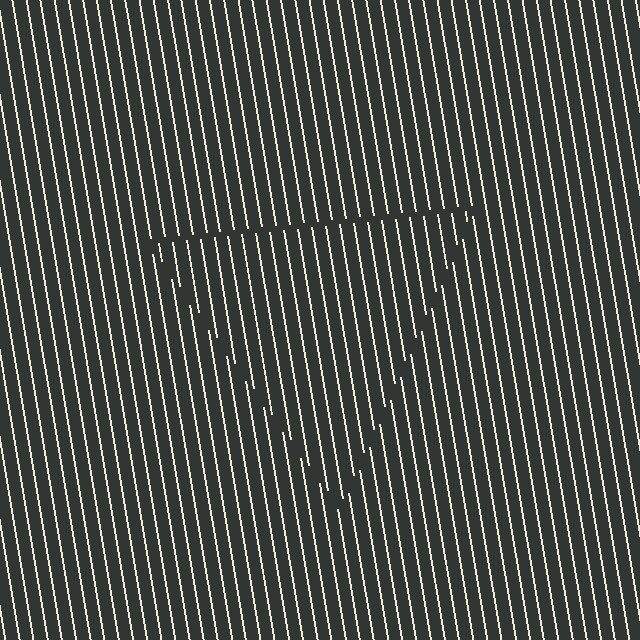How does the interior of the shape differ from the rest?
The interior of the shape contains the same grating, shifted by half a period — the contour is defined by the phase discontinuity where line-ends from the inner and outer gratings abut.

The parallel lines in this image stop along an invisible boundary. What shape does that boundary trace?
An illusory triangle. The interior of the shape contains the same grating, shifted by half a period — the contour is defined by the phase discontinuity where line-ends from the inner and outer gratings abut.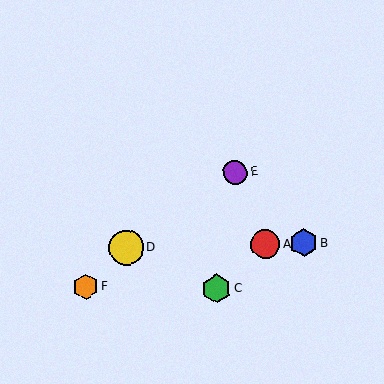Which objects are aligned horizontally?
Objects A, B, D are aligned horizontally.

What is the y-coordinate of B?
Object B is at y≈243.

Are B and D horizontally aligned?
Yes, both are at y≈243.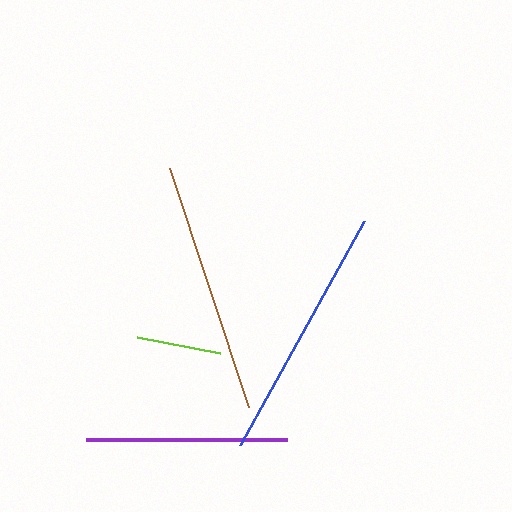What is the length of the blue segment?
The blue segment is approximately 256 pixels long.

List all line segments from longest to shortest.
From longest to shortest: blue, brown, purple, lime.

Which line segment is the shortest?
The lime line is the shortest at approximately 84 pixels.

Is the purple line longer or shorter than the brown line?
The brown line is longer than the purple line.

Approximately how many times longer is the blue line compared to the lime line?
The blue line is approximately 3.0 times the length of the lime line.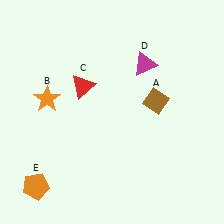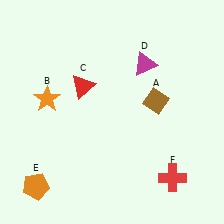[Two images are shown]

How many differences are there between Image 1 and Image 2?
There is 1 difference between the two images.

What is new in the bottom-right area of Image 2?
A red cross (F) was added in the bottom-right area of Image 2.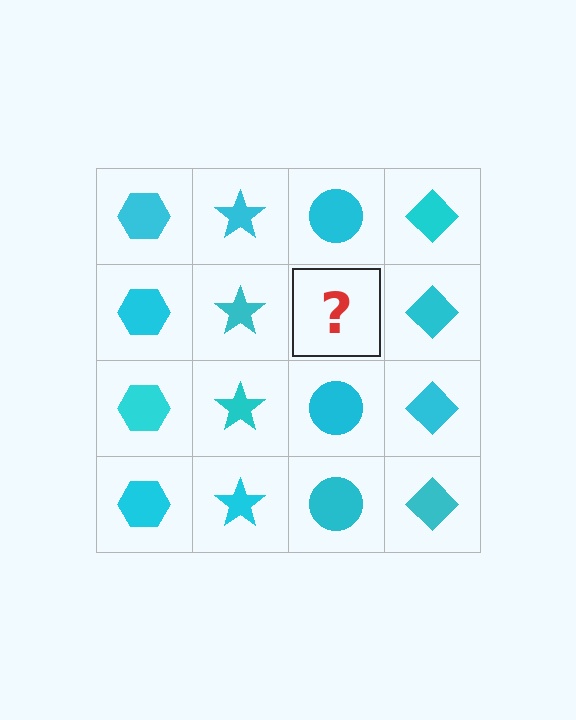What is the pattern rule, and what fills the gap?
The rule is that each column has a consistent shape. The gap should be filled with a cyan circle.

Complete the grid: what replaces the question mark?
The question mark should be replaced with a cyan circle.